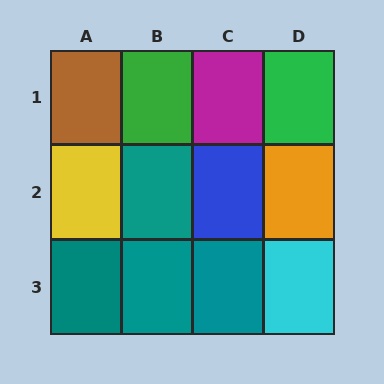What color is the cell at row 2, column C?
Blue.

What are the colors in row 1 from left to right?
Brown, green, magenta, green.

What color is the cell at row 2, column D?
Orange.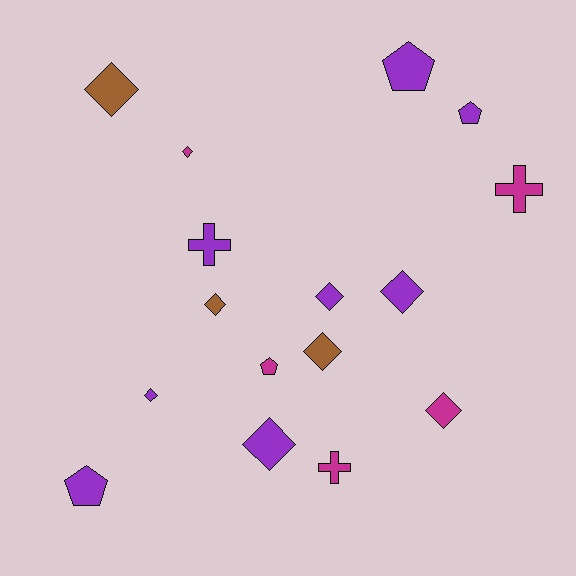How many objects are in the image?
There are 16 objects.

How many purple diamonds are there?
There are 4 purple diamonds.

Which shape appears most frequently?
Diamond, with 9 objects.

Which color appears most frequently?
Purple, with 8 objects.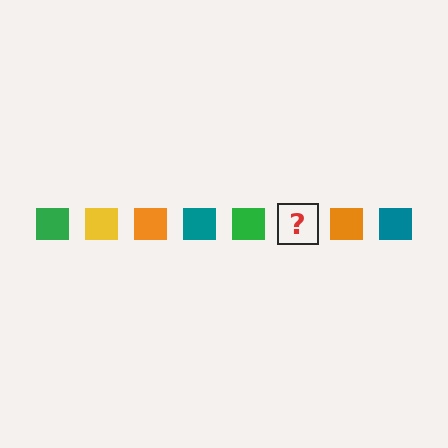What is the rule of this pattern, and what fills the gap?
The rule is that the pattern cycles through green, yellow, orange, teal squares. The gap should be filled with a yellow square.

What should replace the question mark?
The question mark should be replaced with a yellow square.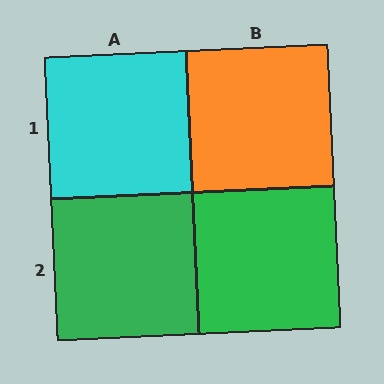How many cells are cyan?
1 cell is cyan.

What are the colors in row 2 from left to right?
Green, green.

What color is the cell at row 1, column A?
Cyan.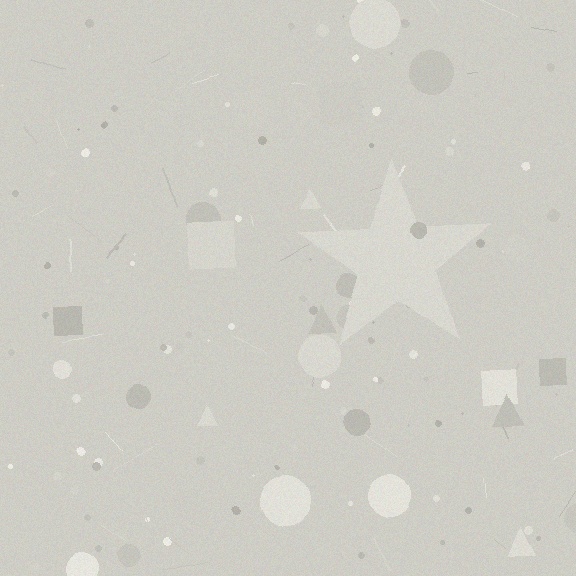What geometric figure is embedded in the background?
A star is embedded in the background.